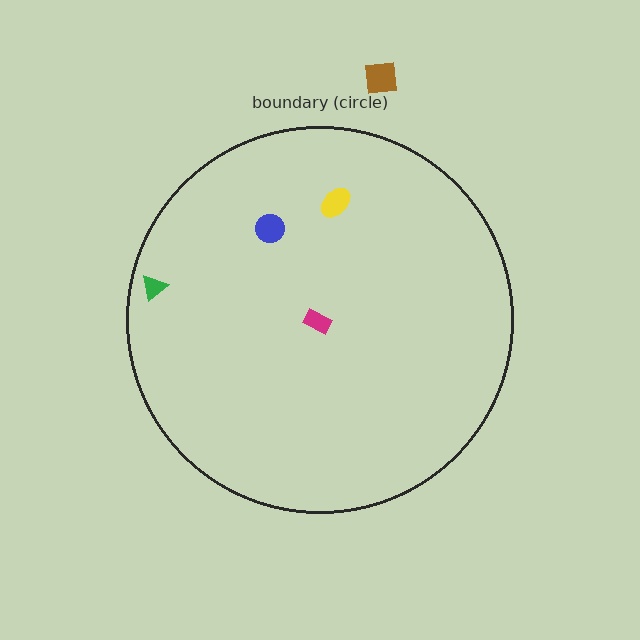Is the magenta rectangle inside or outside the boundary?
Inside.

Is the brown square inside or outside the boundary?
Outside.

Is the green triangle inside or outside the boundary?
Inside.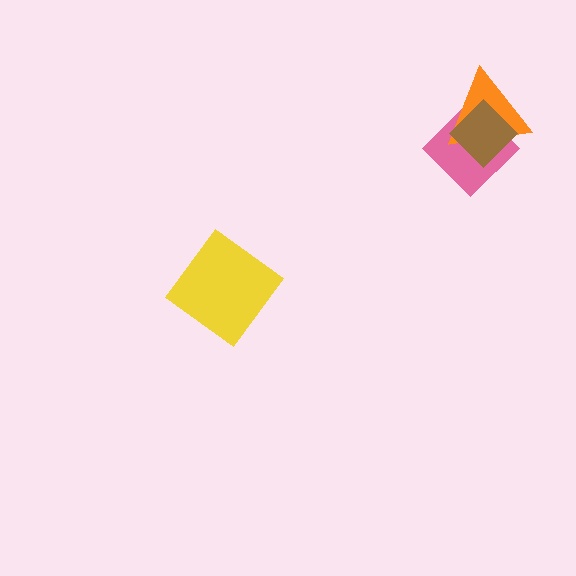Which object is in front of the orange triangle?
The brown diamond is in front of the orange triangle.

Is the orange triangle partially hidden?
Yes, it is partially covered by another shape.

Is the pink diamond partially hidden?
Yes, it is partially covered by another shape.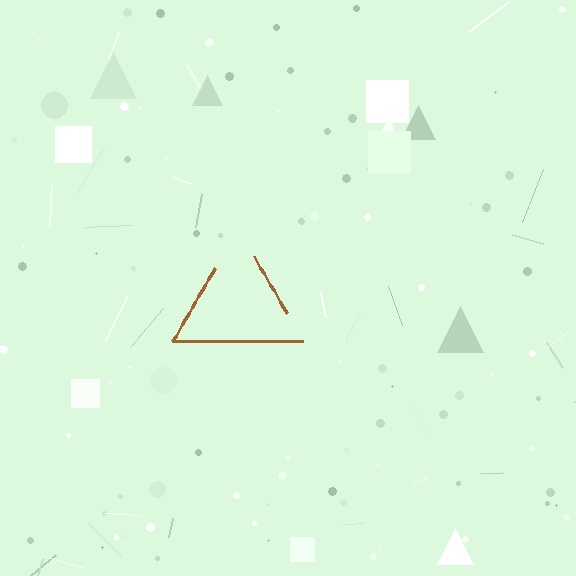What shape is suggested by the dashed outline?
The dashed outline suggests a triangle.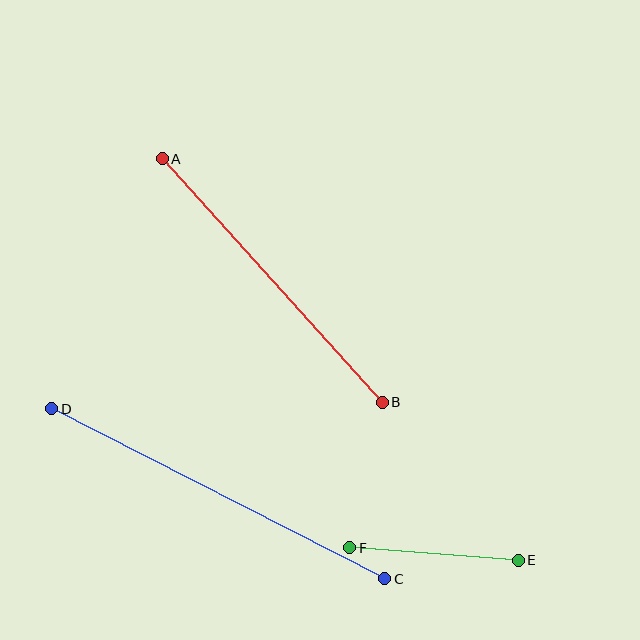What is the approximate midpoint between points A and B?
The midpoint is at approximately (272, 281) pixels.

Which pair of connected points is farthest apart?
Points C and D are farthest apart.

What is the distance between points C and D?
The distance is approximately 374 pixels.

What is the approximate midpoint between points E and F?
The midpoint is at approximately (434, 554) pixels.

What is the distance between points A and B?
The distance is approximately 328 pixels.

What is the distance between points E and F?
The distance is approximately 169 pixels.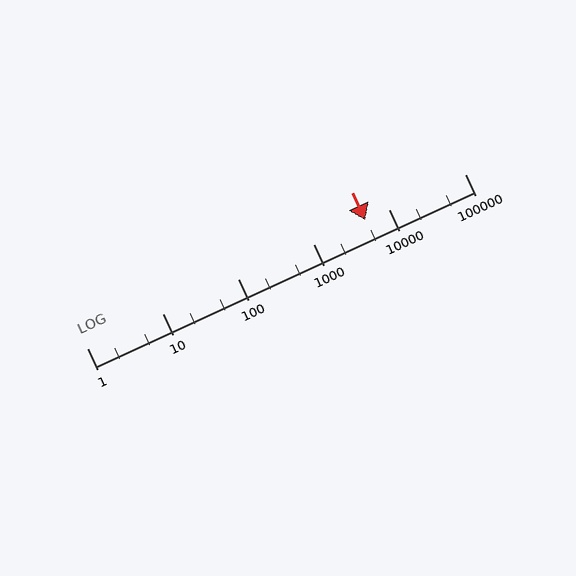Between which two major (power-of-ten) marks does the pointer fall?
The pointer is between 1000 and 10000.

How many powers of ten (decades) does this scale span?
The scale spans 5 decades, from 1 to 100000.